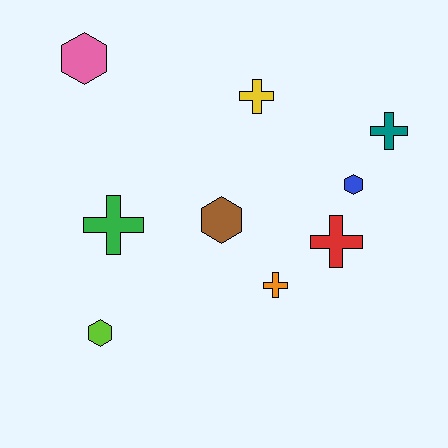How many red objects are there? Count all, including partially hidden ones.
There is 1 red object.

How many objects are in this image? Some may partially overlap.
There are 9 objects.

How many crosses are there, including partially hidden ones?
There are 5 crosses.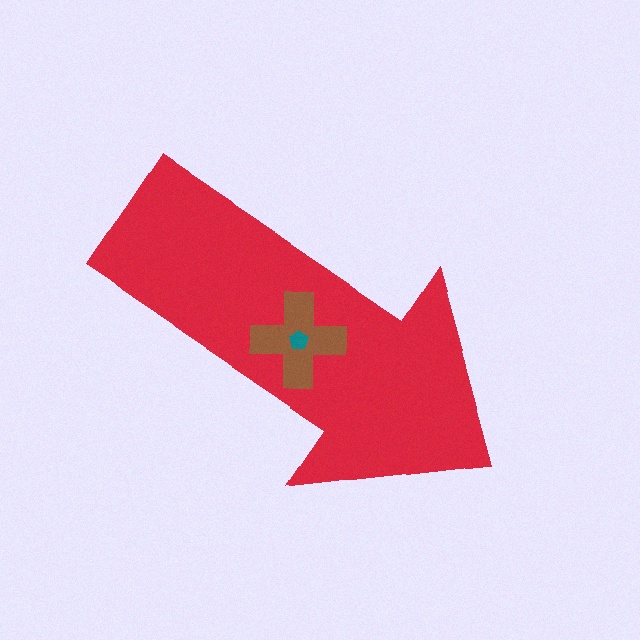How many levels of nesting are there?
3.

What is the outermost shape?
The red arrow.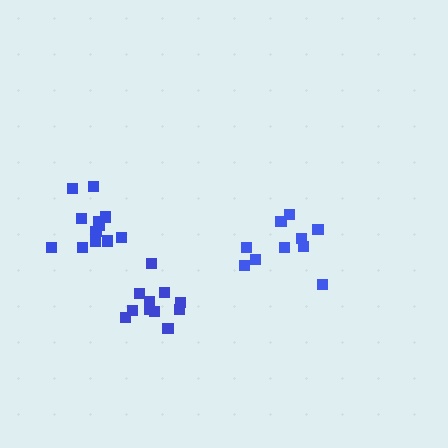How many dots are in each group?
Group 1: 10 dots, Group 2: 12 dots, Group 3: 11 dots (33 total).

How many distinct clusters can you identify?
There are 3 distinct clusters.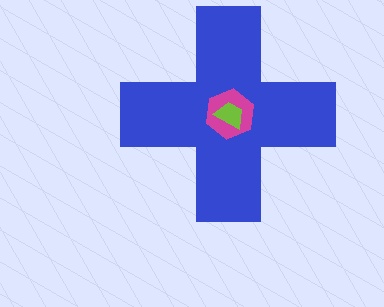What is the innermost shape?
The lime trapezoid.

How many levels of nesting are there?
3.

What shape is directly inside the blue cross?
The magenta hexagon.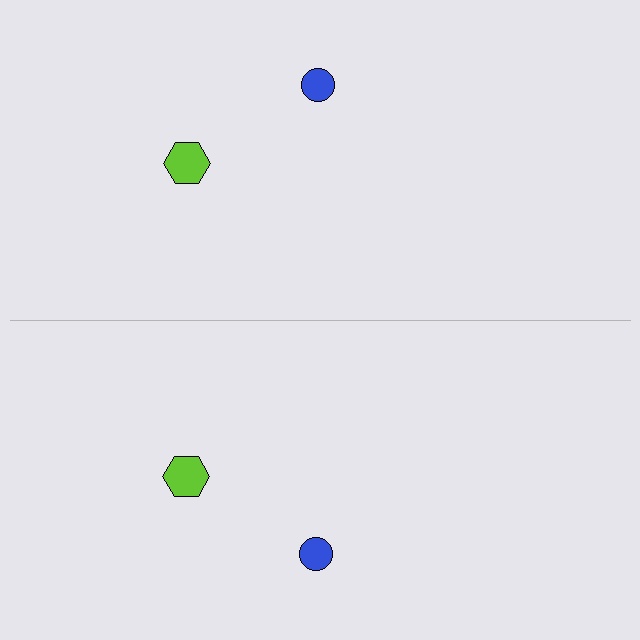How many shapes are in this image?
There are 4 shapes in this image.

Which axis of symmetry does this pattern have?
The pattern has a horizontal axis of symmetry running through the center of the image.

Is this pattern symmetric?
Yes, this pattern has bilateral (reflection) symmetry.